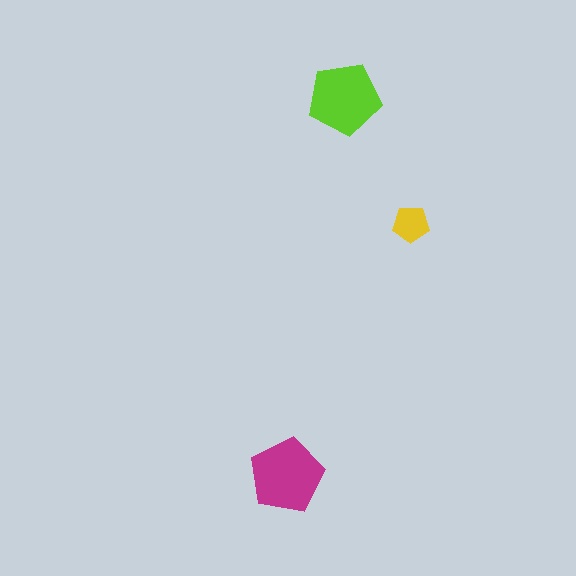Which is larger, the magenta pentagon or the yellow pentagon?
The magenta one.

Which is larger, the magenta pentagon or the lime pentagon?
The magenta one.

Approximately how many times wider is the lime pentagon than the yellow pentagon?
About 2 times wider.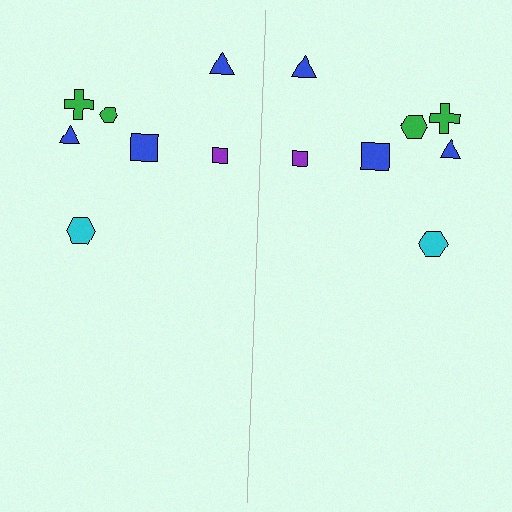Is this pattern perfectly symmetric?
No, the pattern is not perfectly symmetric. The green hexagon on the right side has a different size than its mirror counterpart.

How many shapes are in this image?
There are 14 shapes in this image.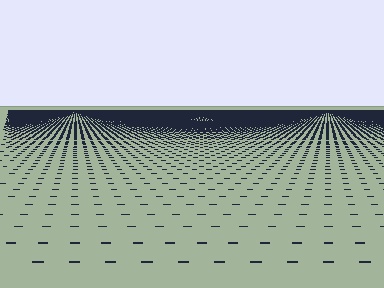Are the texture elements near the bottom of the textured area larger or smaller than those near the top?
Larger. Near the bottom, elements are closer to the viewer and appear at a bigger on-screen size.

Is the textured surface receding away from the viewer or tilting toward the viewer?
The surface is receding away from the viewer. Texture elements get smaller and denser toward the top.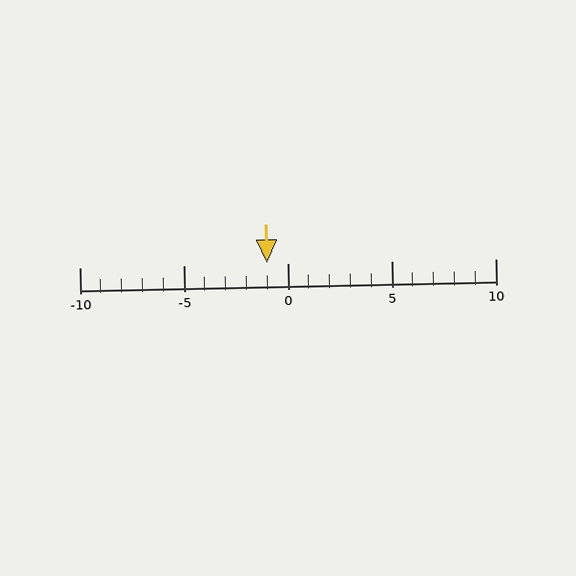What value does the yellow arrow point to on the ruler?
The yellow arrow points to approximately -1.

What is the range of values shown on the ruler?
The ruler shows values from -10 to 10.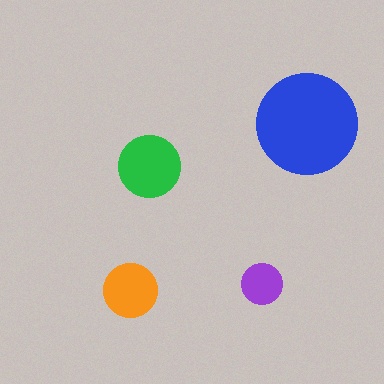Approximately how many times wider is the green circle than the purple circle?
About 1.5 times wider.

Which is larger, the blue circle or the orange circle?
The blue one.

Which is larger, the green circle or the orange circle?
The green one.